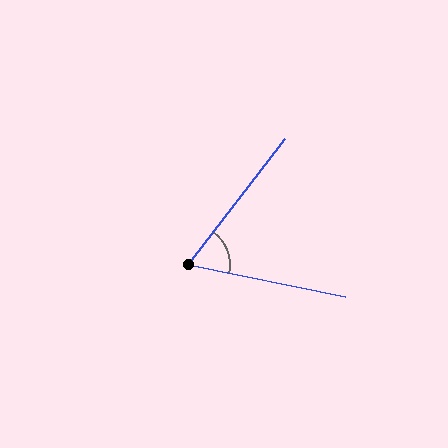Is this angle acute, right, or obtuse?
It is acute.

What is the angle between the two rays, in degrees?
Approximately 64 degrees.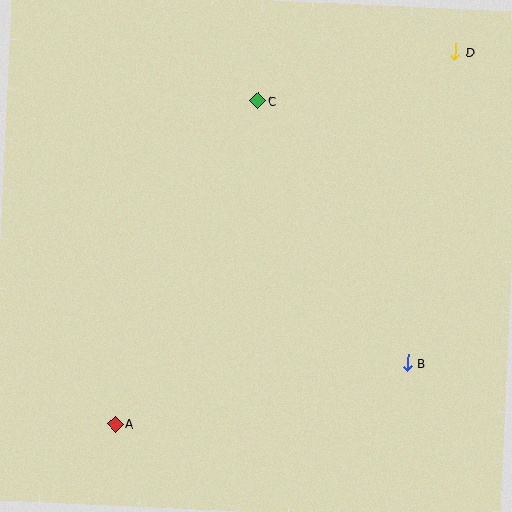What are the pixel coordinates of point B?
Point B is at (407, 363).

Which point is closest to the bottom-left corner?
Point A is closest to the bottom-left corner.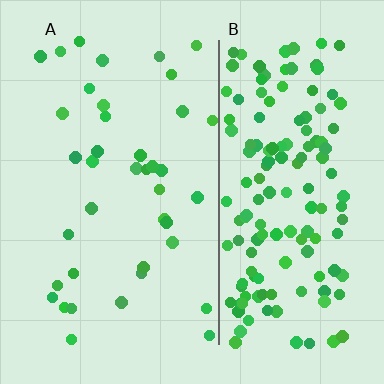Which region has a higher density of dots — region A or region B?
B (the right).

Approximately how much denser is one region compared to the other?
Approximately 3.9× — region B over region A.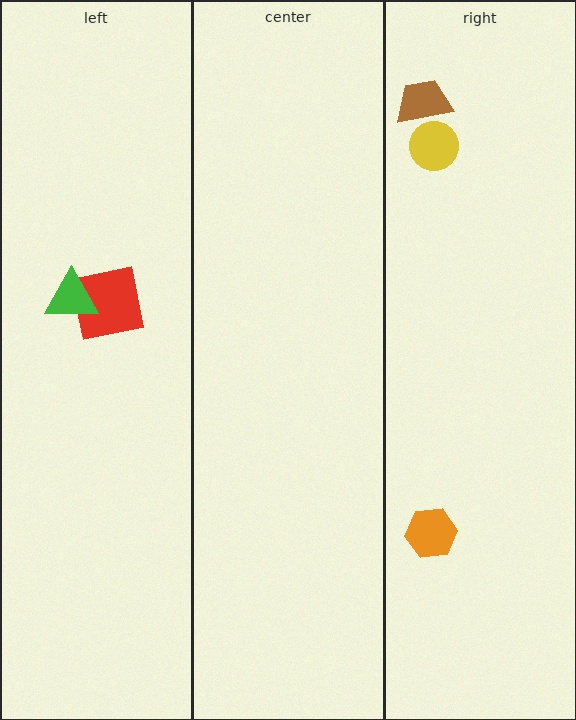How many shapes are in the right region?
3.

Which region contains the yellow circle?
The right region.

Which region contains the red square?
The left region.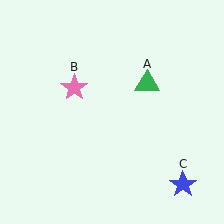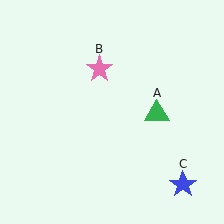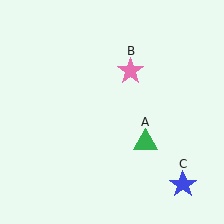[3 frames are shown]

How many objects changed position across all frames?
2 objects changed position: green triangle (object A), pink star (object B).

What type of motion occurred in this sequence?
The green triangle (object A), pink star (object B) rotated clockwise around the center of the scene.